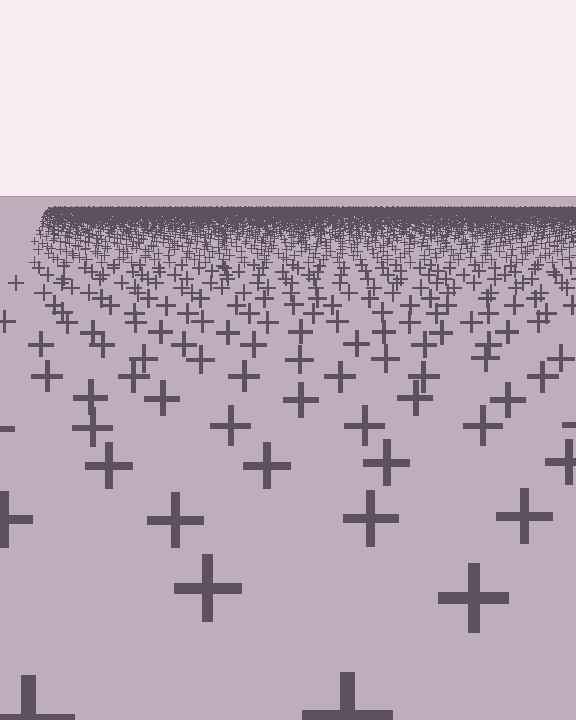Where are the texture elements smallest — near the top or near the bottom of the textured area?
Near the top.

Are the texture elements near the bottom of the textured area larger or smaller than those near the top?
Larger. Near the bottom, elements are closer to the viewer and appear at a bigger on-screen size.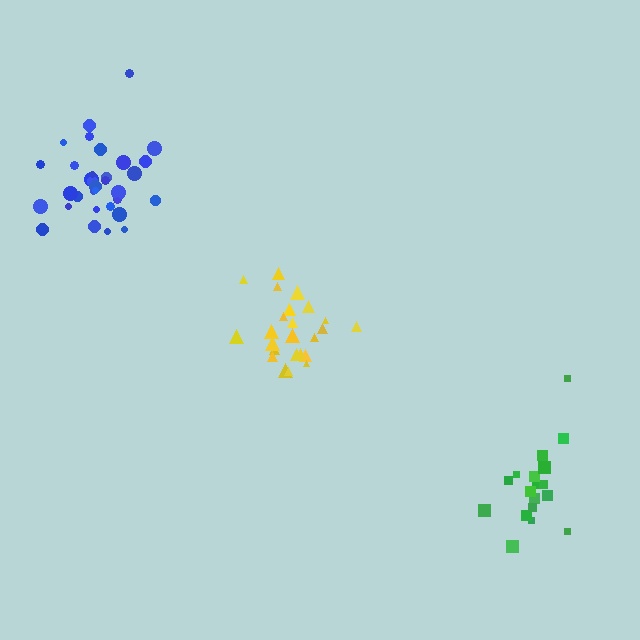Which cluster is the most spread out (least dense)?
Green.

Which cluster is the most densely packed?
Yellow.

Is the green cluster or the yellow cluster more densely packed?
Yellow.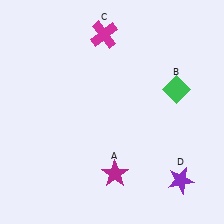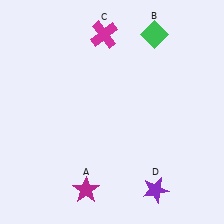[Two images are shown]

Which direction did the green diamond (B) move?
The green diamond (B) moved up.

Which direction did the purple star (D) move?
The purple star (D) moved left.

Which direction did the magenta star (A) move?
The magenta star (A) moved left.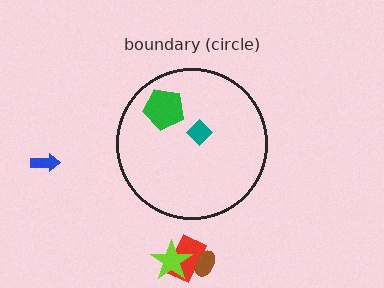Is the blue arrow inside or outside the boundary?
Outside.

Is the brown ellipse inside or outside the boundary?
Outside.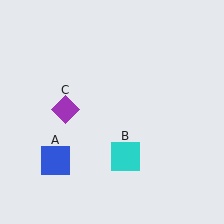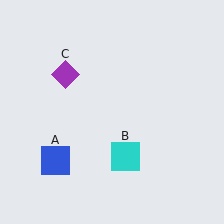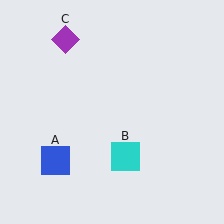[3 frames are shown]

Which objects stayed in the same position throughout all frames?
Blue square (object A) and cyan square (object B) remained stationary.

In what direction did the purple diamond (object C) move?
The purple diamond (object C) moved up.